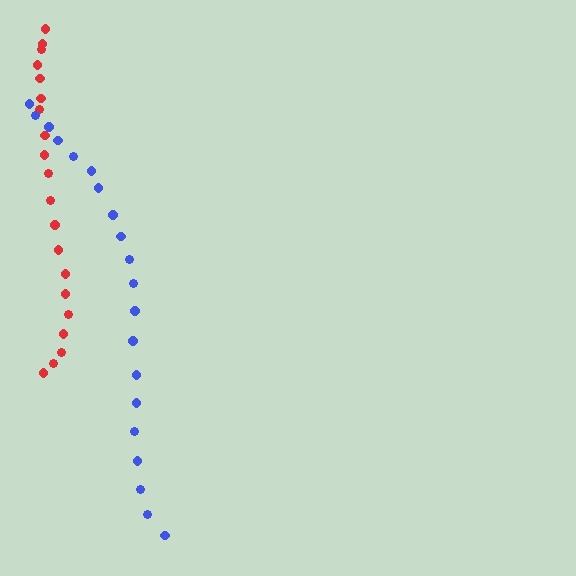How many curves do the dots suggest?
There are 2 distinct paths.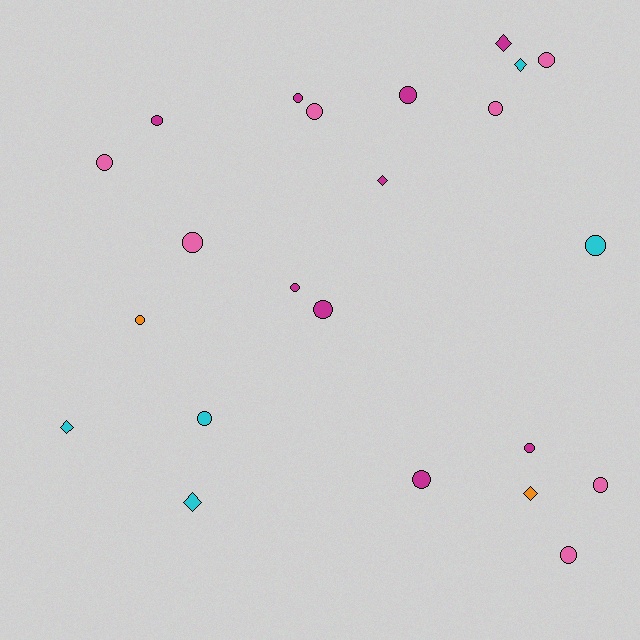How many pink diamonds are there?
There are no pink diamonds.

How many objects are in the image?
There are 23 objects.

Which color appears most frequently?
Magenta, with 9 objects.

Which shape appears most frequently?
Circle, with 17 objects.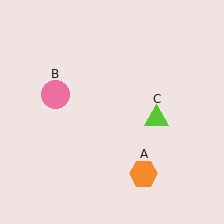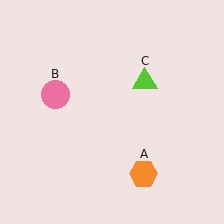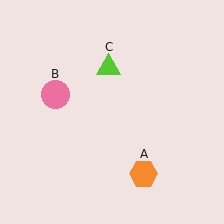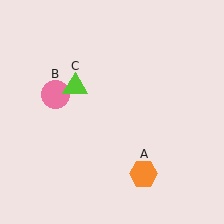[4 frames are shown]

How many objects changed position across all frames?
1 object changed position: lime triangle (object C).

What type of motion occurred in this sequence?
The lime triangle (object C) rotated counterclockwise around the center of the scene.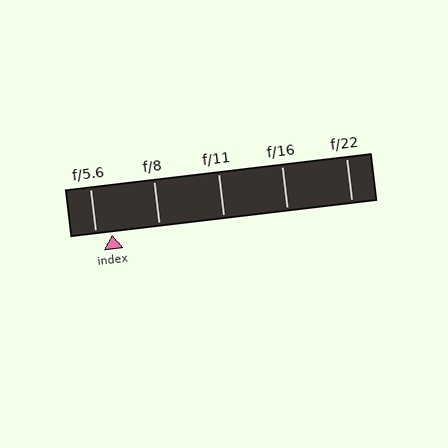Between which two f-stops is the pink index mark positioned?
The index mark is between f/5.6 and f/8.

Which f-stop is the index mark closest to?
The index mark is closest to f/5.6.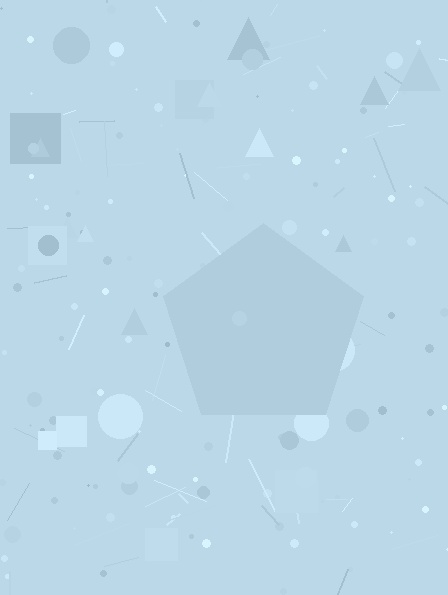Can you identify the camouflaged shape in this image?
The camouflaged shape is a pentagon.